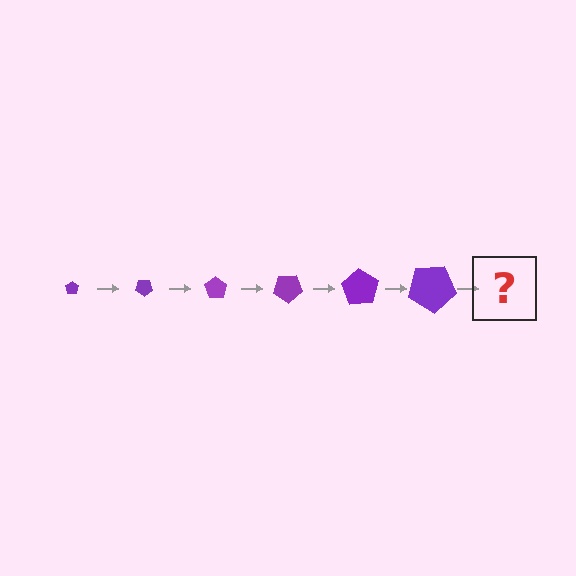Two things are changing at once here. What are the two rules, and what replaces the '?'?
The two rules are that the pentagon grows larger each step and it rotates 35 degrees each step. The '?' should be a pentagon, larger than the previous one and rotated 210 degrees from the start.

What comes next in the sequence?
The next element should be a pentagon, larger than the previous one and rotated 210 degrees from the start.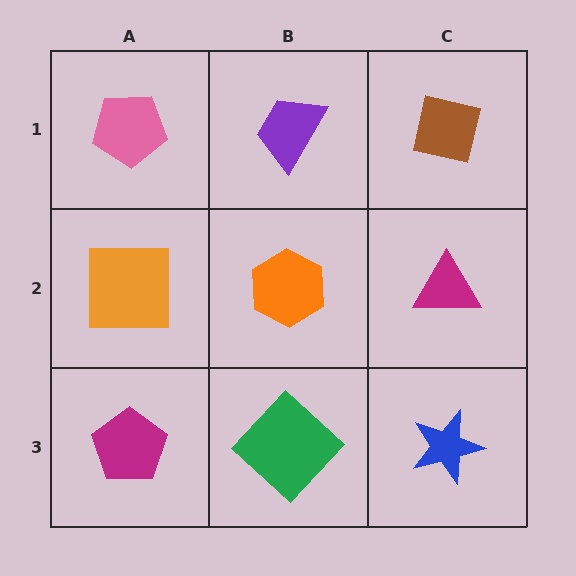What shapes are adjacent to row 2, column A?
A pink pentagon (row 1, column A), a magenta pentagon (row 3, column A), an orange hexagon (row 2, column B).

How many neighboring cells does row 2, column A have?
3.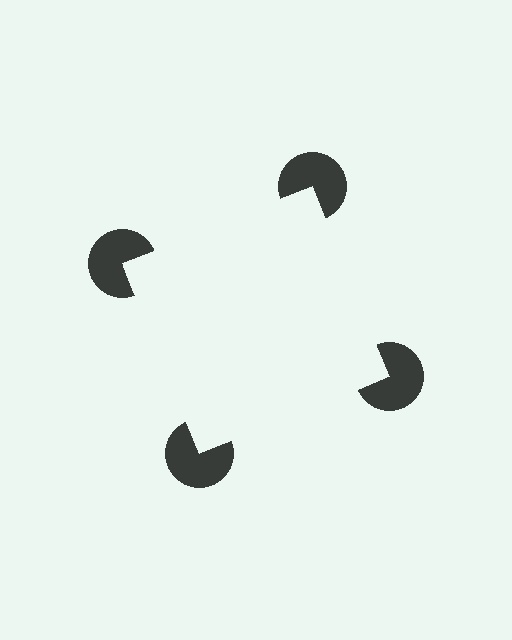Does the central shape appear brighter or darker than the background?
It typically appears slightly brighter than the background, even though no actual brightness change is drawn.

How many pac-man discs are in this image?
There are 4 — one at each vertex of the illusory square.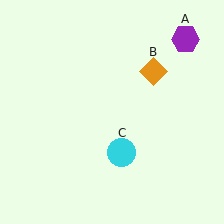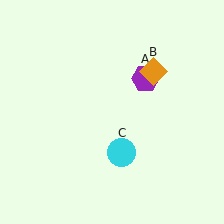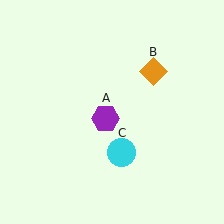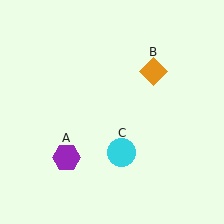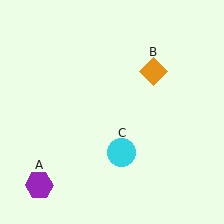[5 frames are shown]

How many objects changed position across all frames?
1 object changed position: purple hexagon (object A).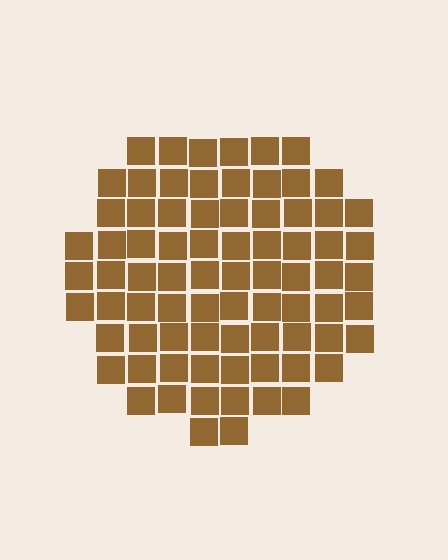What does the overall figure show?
The overall figure shows a circle.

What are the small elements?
The small elements are squares.